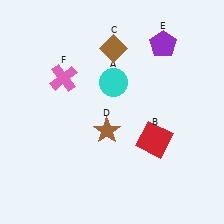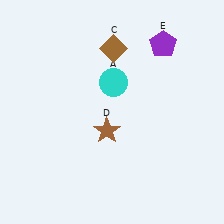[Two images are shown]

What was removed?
The pink cross (F), the red square (B) were removed in Image 2.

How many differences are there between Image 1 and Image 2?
There are 2 differences between the two images.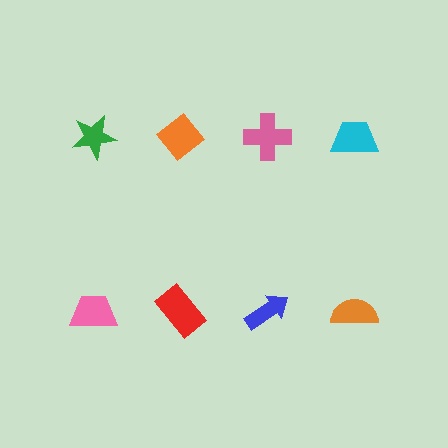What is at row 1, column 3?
A pink cross.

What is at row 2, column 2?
A red rectangle.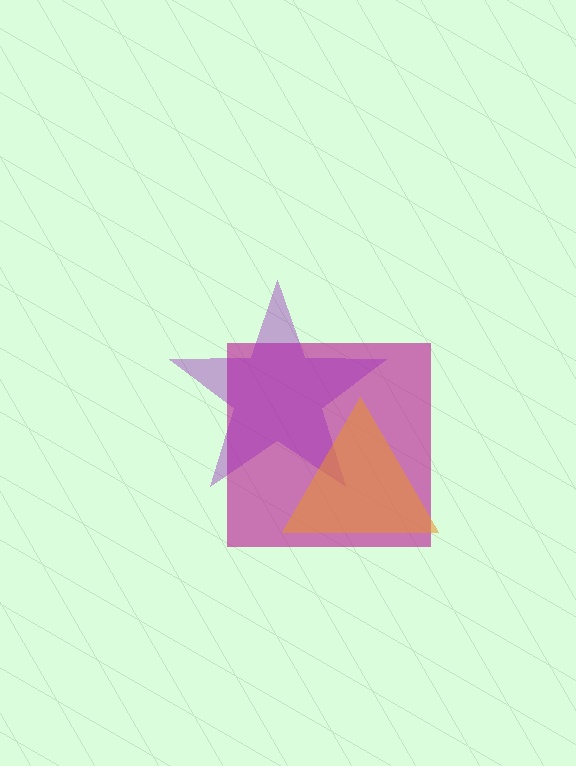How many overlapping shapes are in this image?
There are 3 overlapping shapes in the image.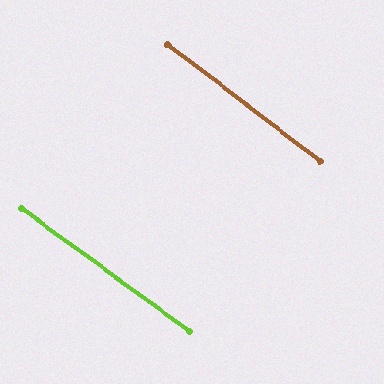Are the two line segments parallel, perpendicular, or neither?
Parallel — their directions differ by only 1.5°.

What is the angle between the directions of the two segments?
Approximately 1 degree.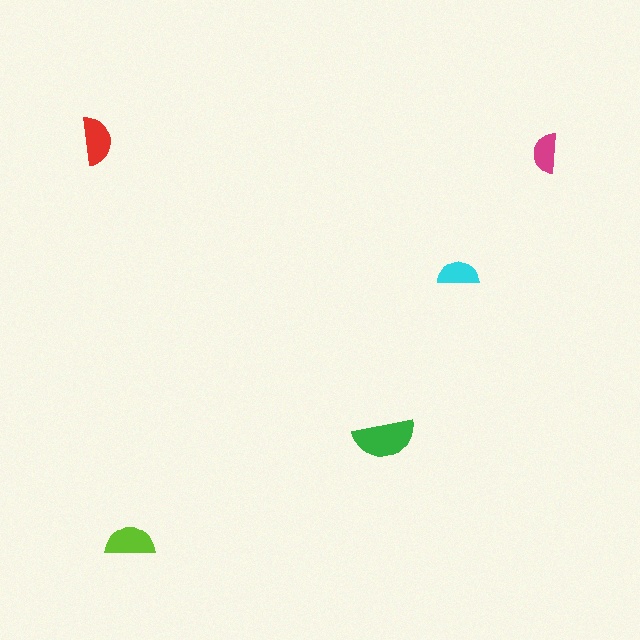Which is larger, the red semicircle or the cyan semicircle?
The red one.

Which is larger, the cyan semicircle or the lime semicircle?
The lime one.